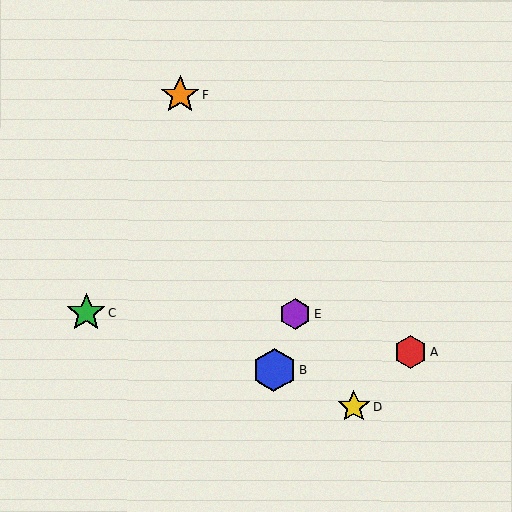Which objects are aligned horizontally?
Objects C, E are aligned horizontally.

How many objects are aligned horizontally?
2 objects (C, E) are aligned horizontally.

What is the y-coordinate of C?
Object C is at y≈313.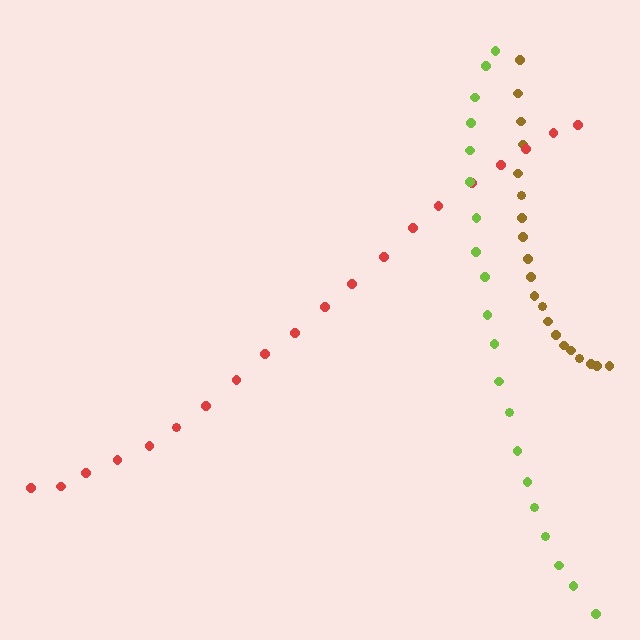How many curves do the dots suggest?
There are 3 distinct paths.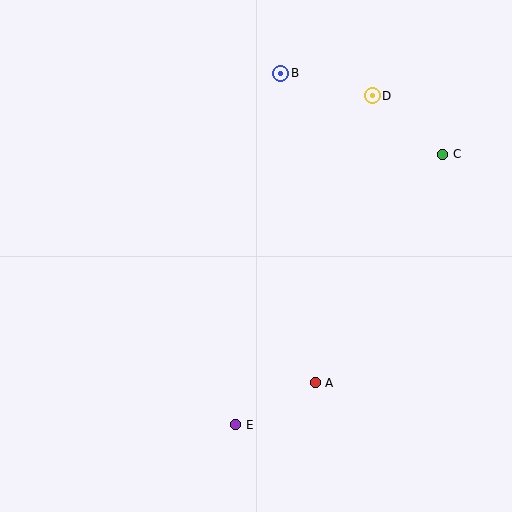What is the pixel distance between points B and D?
The distance between B and D is 94 pixels.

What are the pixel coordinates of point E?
Point E is at (236, 425).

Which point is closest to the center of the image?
Point A at (315, 383) is closest to the center.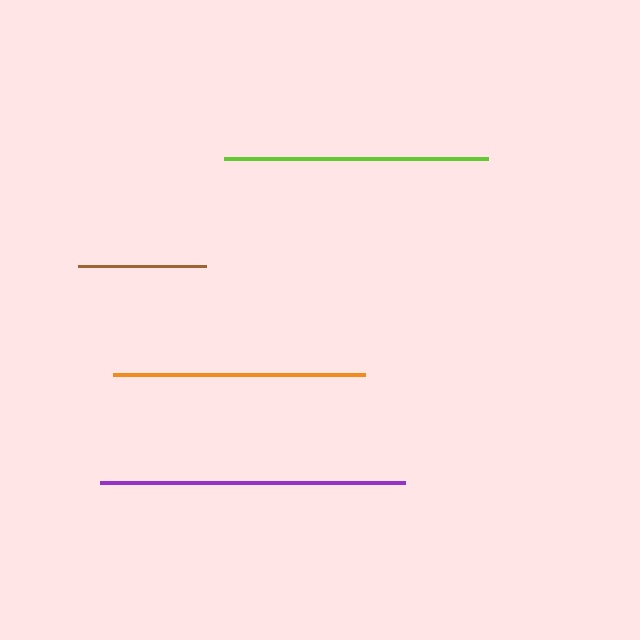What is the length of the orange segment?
The orange segment is approximately 253 pixels long.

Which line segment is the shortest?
The brown line is the shortest at approximately 128 pixels.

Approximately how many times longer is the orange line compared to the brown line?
The orange line is approximately 2.0 times the length of the brown line.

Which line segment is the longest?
The purple line is the longest at approximately 306 pixels.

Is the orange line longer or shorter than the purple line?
The purple line is longer than the orange line.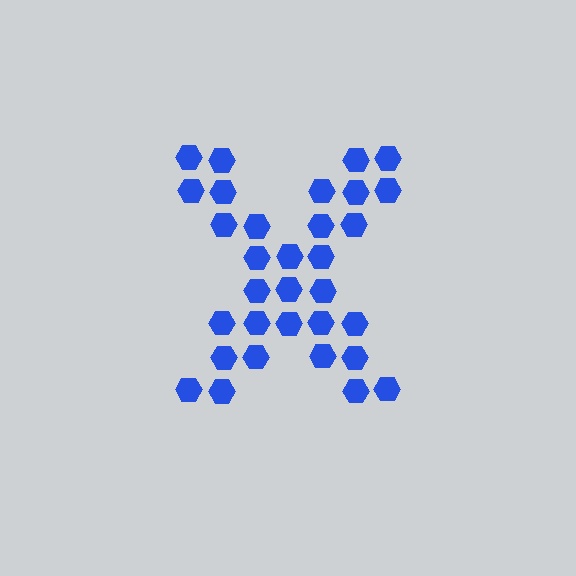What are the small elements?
The small elements are hexagons.